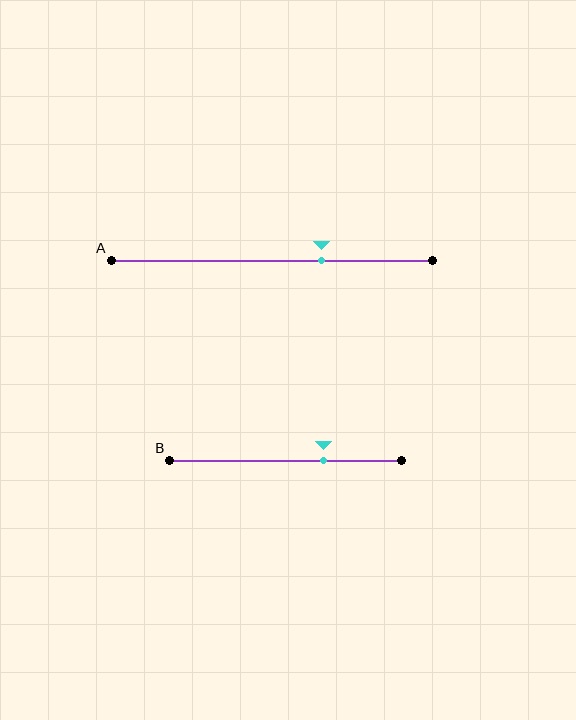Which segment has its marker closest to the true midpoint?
Segment A has its marker closest to the true midpoint.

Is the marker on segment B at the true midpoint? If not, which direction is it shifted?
No, the marker on segment B is shifted to the right by about 16% of the segment length.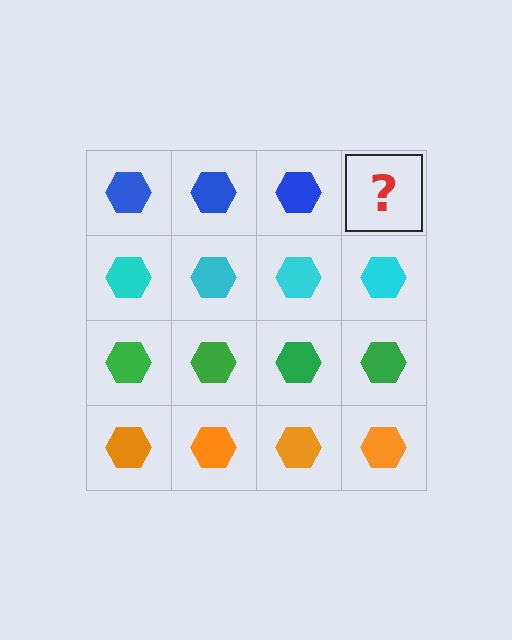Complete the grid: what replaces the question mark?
The question mark should be replaced with a blue hexagon.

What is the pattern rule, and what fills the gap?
The rule is that each row has a consistent color. The gap should be filled with a blue hexagon.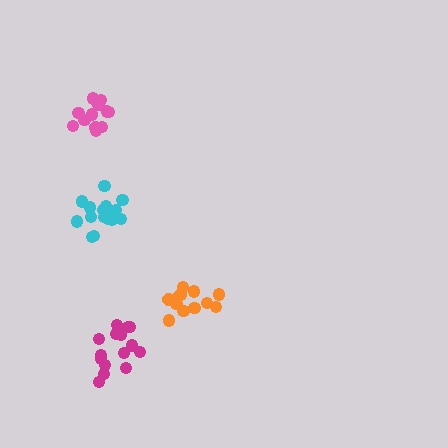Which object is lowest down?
The magenta cluster is bottommost.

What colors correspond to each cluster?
The clusters are colored: orange, cyan, magenta, pink.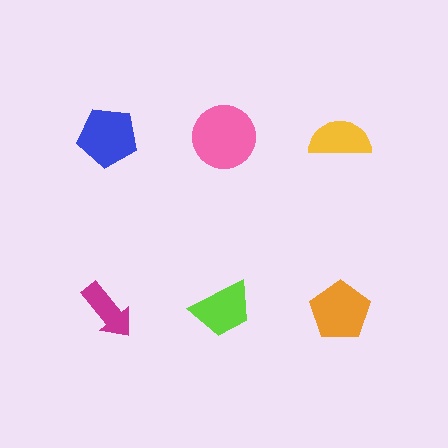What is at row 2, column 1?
A magenta arrow.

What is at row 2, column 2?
A lime trapezoid.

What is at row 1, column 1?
A blue pentagon.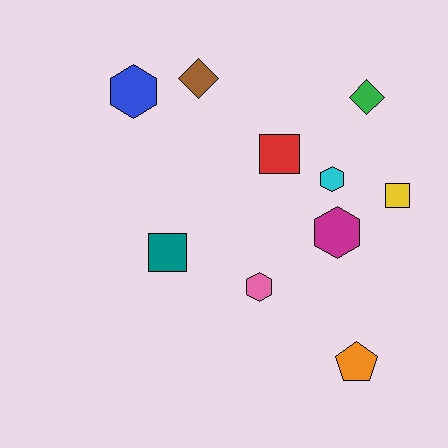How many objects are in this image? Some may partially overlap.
There are 10 objects.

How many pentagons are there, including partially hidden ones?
There is 1 pentagon.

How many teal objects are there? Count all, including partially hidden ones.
There is 1 teal object.